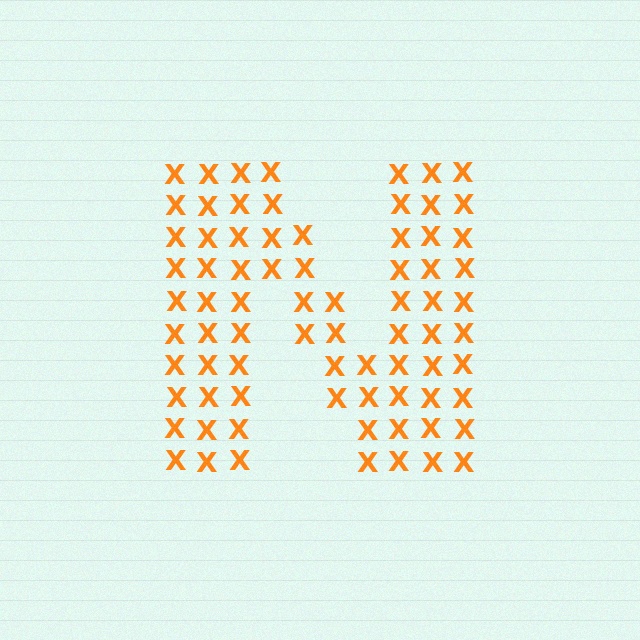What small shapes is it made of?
It is made of small letter X's.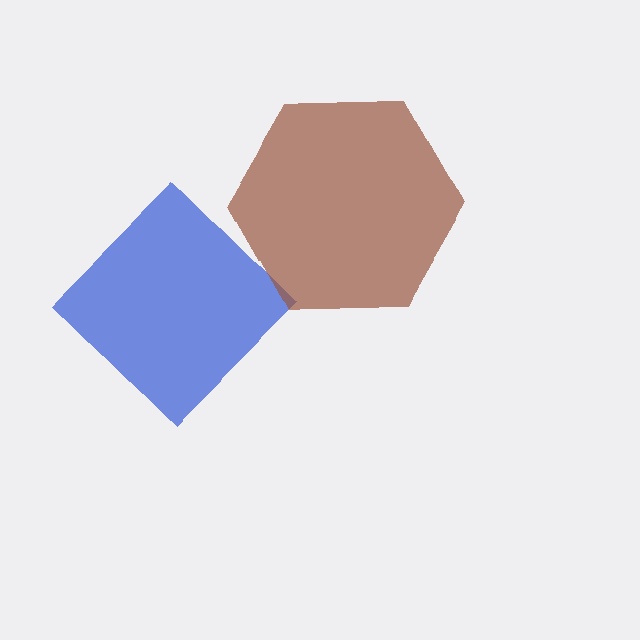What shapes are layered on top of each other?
The layered shapes are: a blue diamond, a brown hexagon.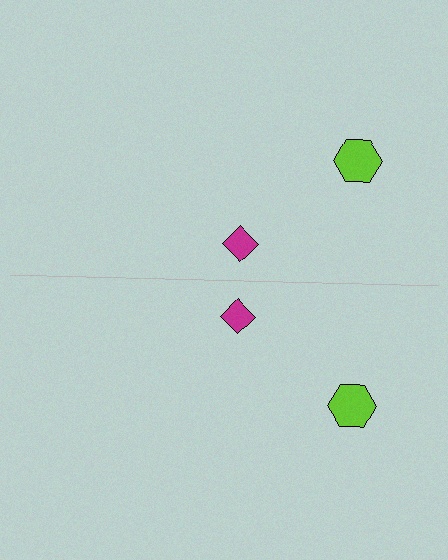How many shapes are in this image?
There are 4 shapes in this image.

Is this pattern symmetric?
Yes, this pattern has bilateral (reflection) symmetry.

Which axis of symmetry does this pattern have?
The pattern has a horizontal axis of symmetry running through the center of the image.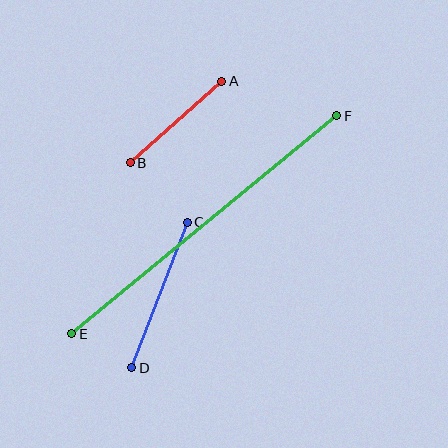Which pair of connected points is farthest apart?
Points E and F are farthest apart.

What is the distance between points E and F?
The distance is approximately 343 pixels.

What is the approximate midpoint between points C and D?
The midpoint is at approximately (160, 295) pixels.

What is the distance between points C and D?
The distance is approximately 156 pixels.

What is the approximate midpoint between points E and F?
The midpoint is at approximately (204, 225) pixels.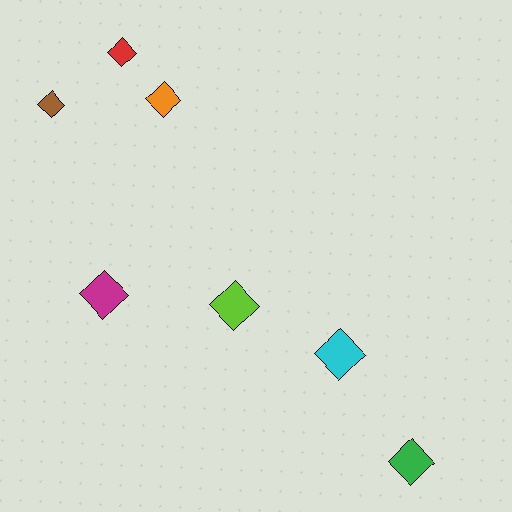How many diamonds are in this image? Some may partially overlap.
There are 7 diamonds.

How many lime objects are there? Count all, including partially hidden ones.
There is 1 lime object.